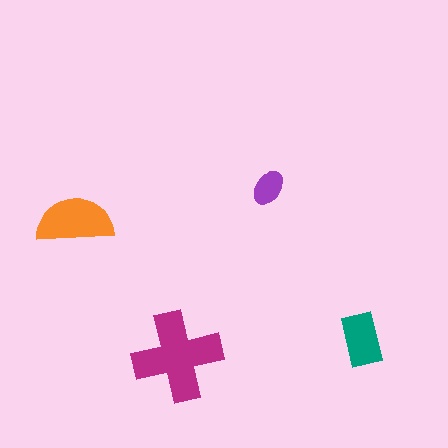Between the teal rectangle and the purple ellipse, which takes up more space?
The teal rectangle.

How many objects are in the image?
There are 4 objects in the image.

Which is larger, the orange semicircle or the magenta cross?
The magenta cross.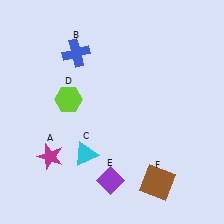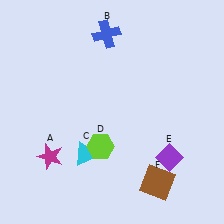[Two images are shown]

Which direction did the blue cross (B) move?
The blue cross (B) moved right.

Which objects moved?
The objects that moved are: the blue cross (B), the lime hexagon (D), the purple diamond (E).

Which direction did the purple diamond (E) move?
The purple diamond (E) moved right.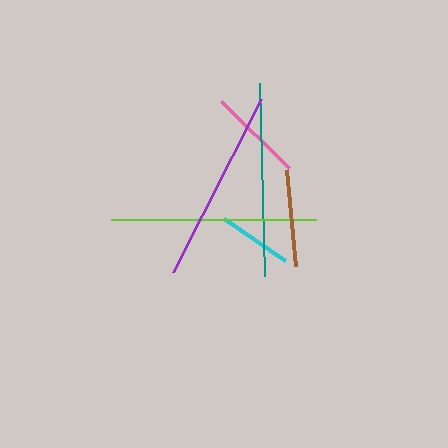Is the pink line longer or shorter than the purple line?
The purple line is longer than the pink line.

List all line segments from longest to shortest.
From longest to shortest: lime, purple, teal, brown, pink, cyan.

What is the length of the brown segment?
The brown segment is approximately 96 pixels long.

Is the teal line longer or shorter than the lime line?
The lime line is longer than the teal line.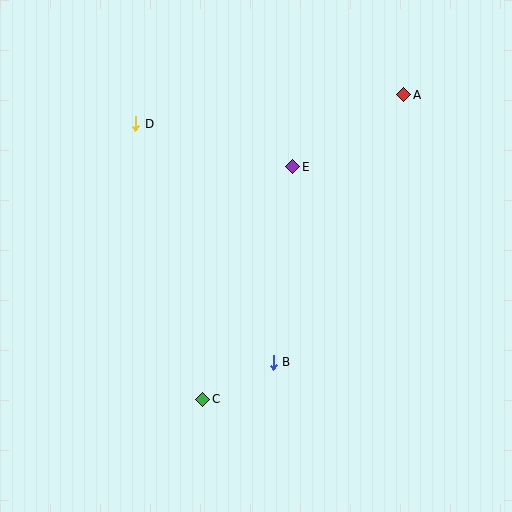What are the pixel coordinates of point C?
Point C is at (203, 399).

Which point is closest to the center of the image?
Point E at (293, 167) is closest to the center.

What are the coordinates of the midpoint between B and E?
The midpoint between B and E is at (283, 264).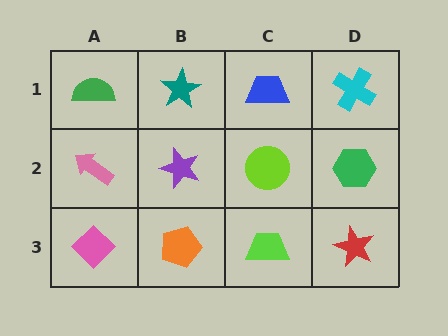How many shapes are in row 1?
4 shapes.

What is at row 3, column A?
A pink diamond.